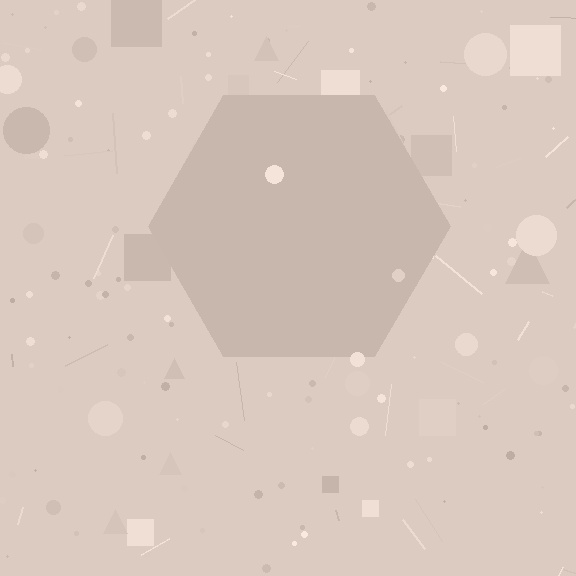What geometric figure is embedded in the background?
A hexagon is embedded in the background.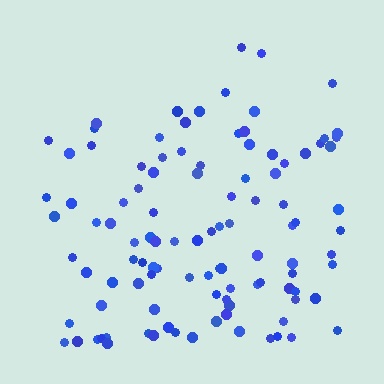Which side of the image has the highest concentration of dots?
The bottom.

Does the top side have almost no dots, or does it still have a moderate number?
Still a moderate number, just noticeably fewer than the bottom.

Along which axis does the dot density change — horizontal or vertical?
Vertical.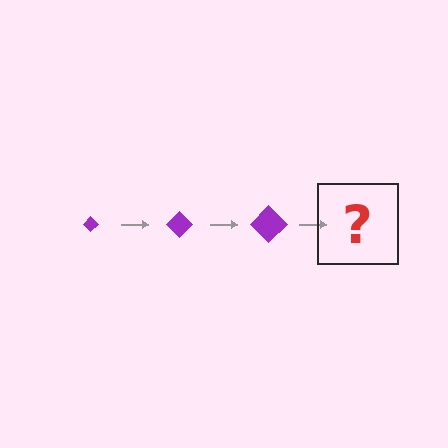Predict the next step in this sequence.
The next step is a purple diamond, larger than the previous one.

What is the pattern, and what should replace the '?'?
The pattern is that the diamond gets progressively larger each step. The '?' should be a purple diamond, larger than the previous one.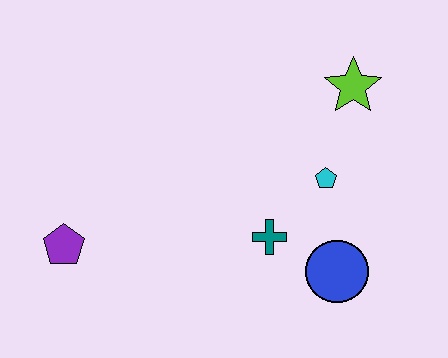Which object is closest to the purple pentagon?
The teal cross is closest to the purple pentagon.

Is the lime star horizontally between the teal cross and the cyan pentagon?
No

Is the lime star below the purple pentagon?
No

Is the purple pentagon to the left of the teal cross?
Yes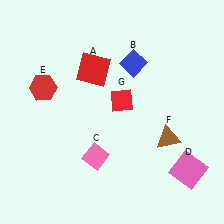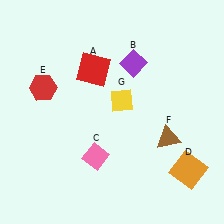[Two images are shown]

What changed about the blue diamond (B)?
In Image 1, B is blue. In Image 2, it changed to purple.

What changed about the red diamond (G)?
In Image 1, G is red. In Image 2, it changed to yellow.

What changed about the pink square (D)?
In Image 1, D is pink. In Image 2, it changed to orange.